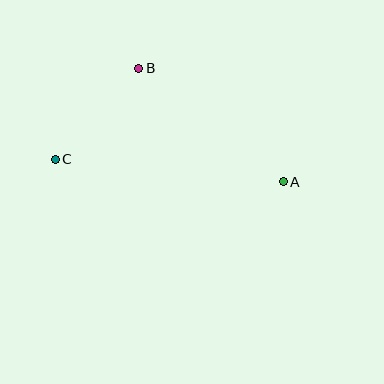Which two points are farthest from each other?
Points A and C are farthest from each other.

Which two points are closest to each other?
Points B and C are closest to each other.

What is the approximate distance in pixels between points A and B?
The distance between A and B is approximately 184 pixels.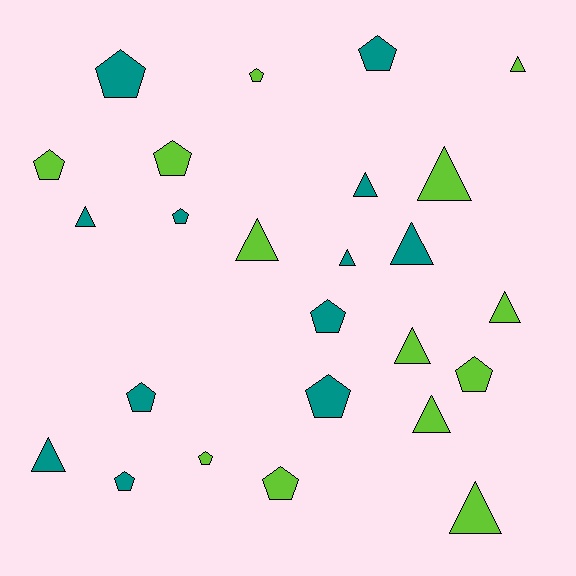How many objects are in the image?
There are 25 objects.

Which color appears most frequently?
Lime, with 13 objects.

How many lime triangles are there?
There are 7 lime triangles.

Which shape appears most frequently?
Pentagon, with 13 objects.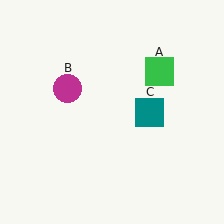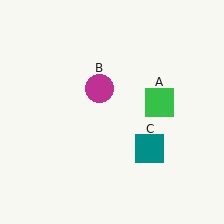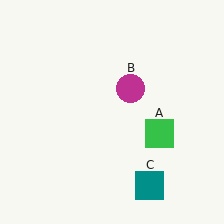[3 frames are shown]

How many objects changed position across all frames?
3 objects changed position: green square (object A), magenta circle (object B), teal square (object C).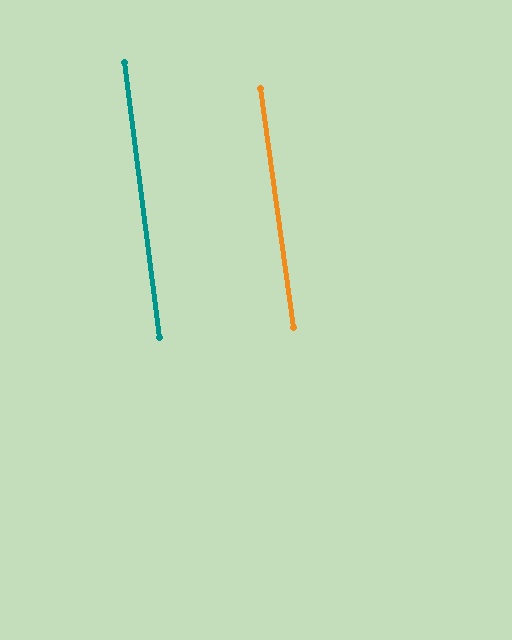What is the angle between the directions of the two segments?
Approximately 0 degrees.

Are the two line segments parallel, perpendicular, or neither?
Parallel — their directions differ by only 0.5°.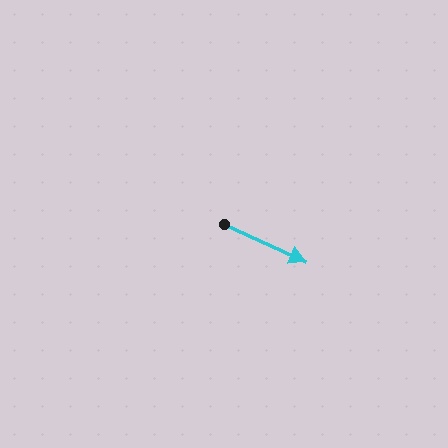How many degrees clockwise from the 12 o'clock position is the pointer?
Approximately 115 degrees.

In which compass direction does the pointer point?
Southeast.